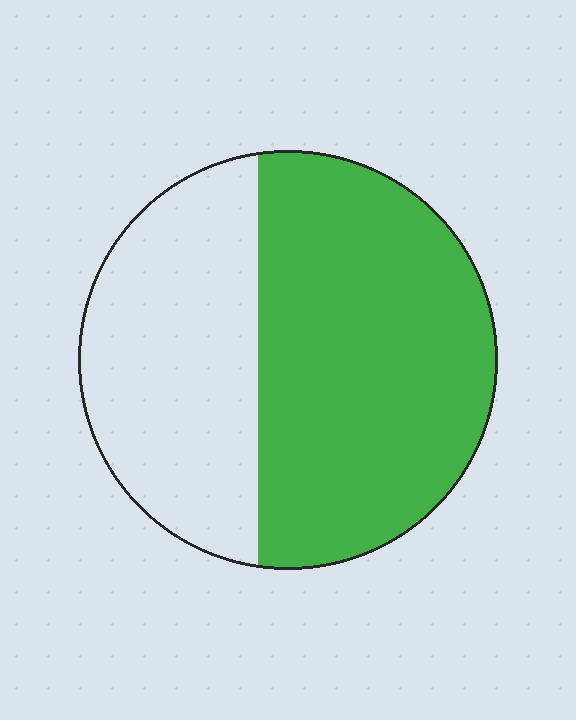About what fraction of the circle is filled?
About three fifths (3/5).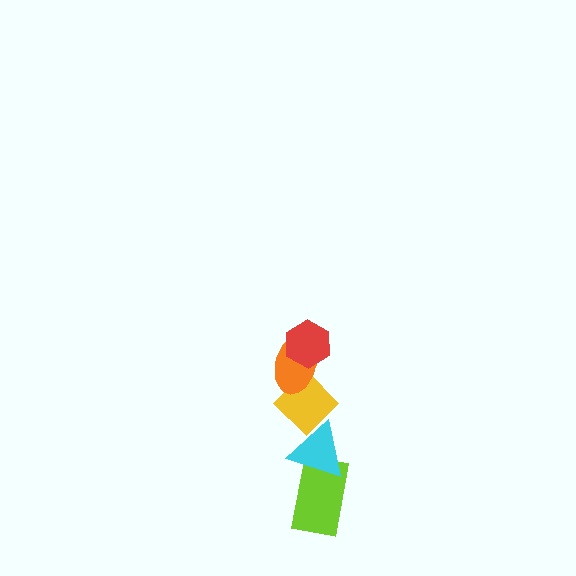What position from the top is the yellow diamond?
The yellow diamond is 3rd from the top.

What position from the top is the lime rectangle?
The lime rectangle is 5th from the top.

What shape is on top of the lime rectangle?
The cyan triangle is on top of the lime rectangle.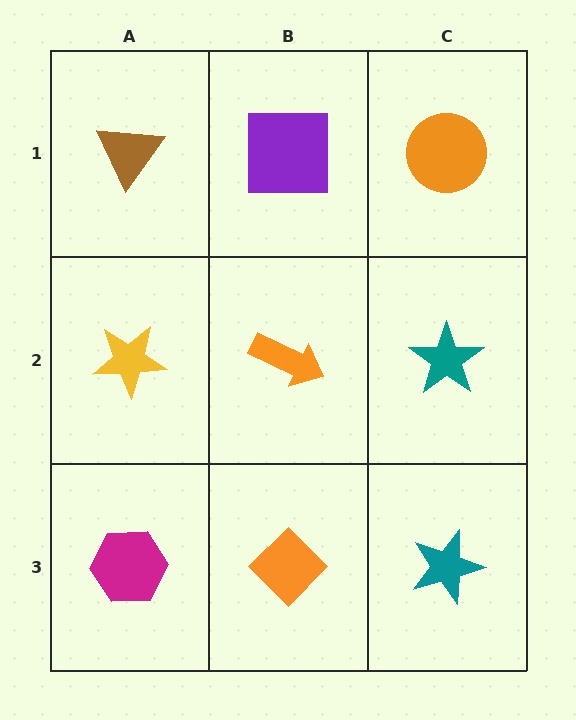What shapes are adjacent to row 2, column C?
An orange circle (row 1, column C), a teal star (row 3, column C), an orange arrow (row 2, column B).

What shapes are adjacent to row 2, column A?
A brown triangle (row 1, column A), a magenta hexagon (row 3, column A), an orange arrow (row 2, column B).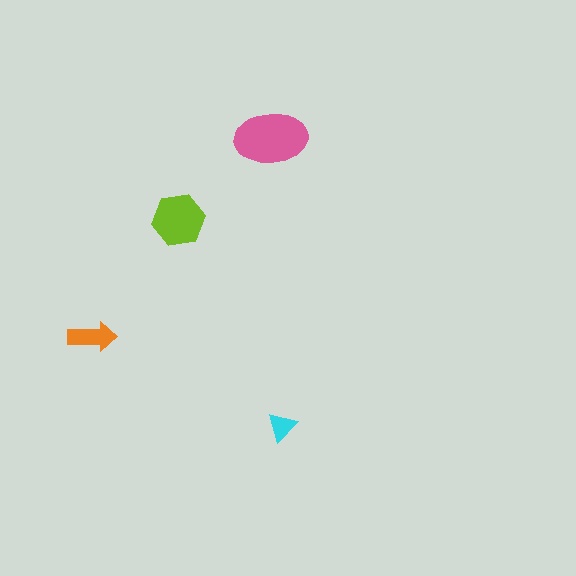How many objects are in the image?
There are 4 objects in the image.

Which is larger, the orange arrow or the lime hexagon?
The lime hexagon.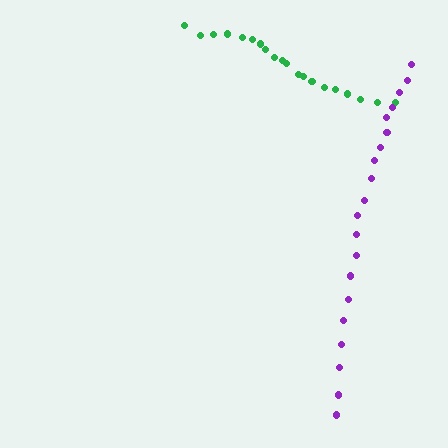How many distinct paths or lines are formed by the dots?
There are 2 distinct paths.